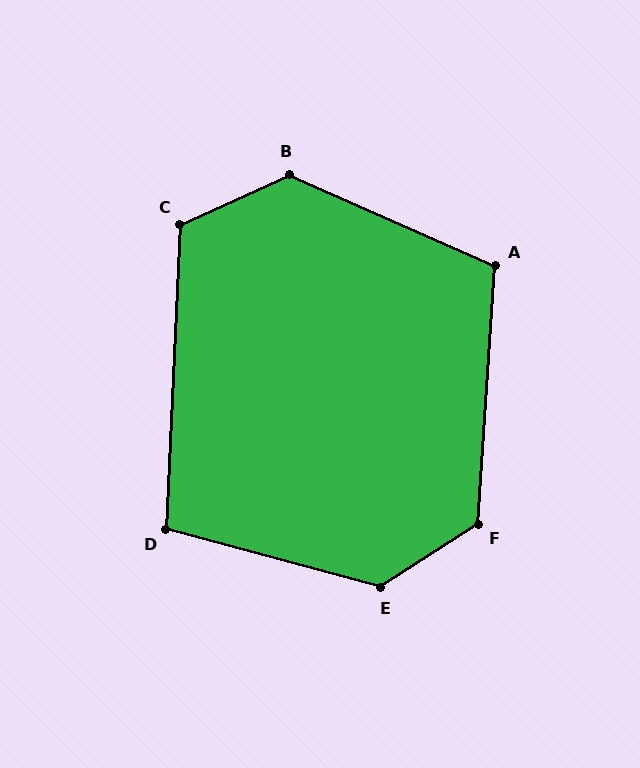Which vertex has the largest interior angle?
E, at approximately 132 degrees.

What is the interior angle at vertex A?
Approximately 110 degrees (obtuse).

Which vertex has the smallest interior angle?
D, at approximately 102 degrees.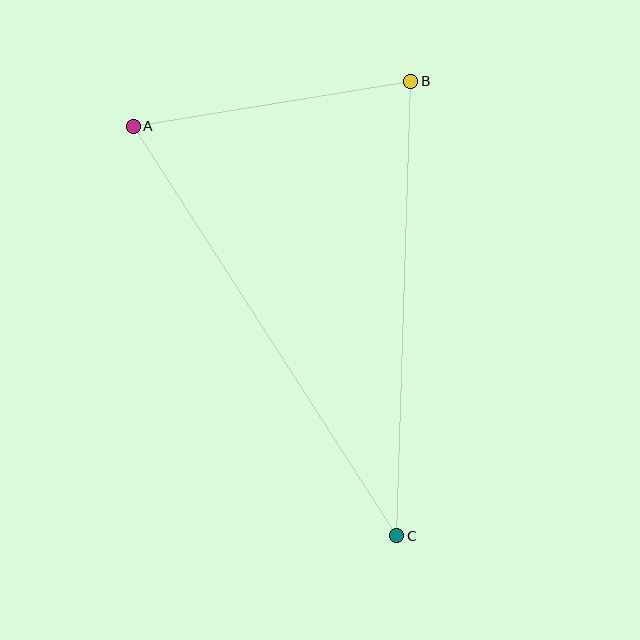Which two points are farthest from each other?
Points A and C are farthest from each other.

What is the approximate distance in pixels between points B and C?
The distance between B and C is approximately 455 pixels.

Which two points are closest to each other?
Points A and B are closest to each other.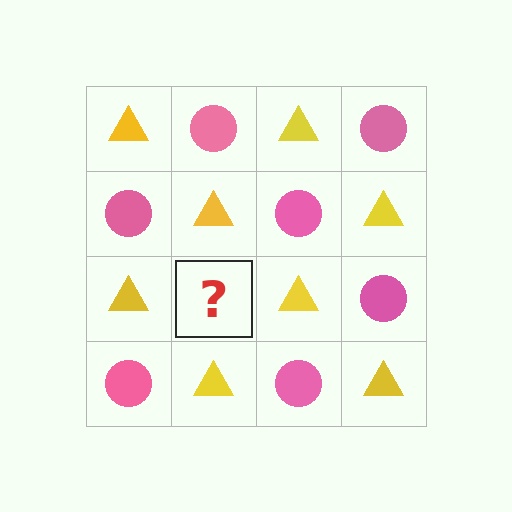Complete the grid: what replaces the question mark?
The question mark should be replaced with a pink circle.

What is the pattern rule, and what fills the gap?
The rule is that it alternates yellow triangle and pink circle in a checkerboard pattern. The gap should be filled with a pink circle.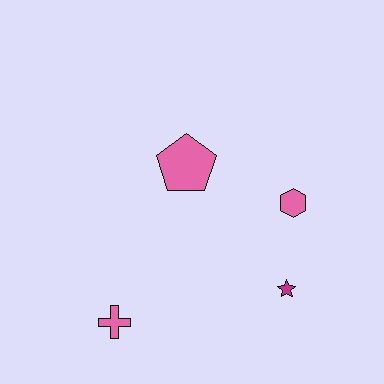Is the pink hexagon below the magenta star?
No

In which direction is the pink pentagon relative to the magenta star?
The pink pentagon is above the magenta star.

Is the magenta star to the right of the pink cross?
Yes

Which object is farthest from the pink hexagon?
The pink cross is farthest from the pink hexagon.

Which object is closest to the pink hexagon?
The magenta star is closest to the pink hexagon.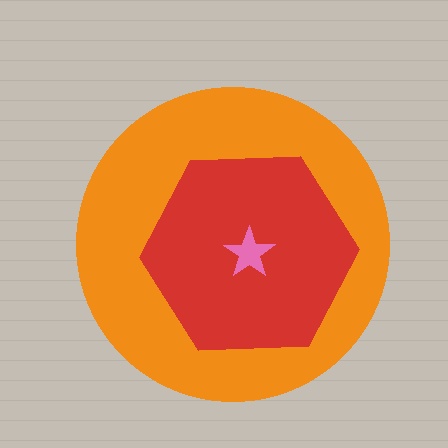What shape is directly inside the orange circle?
The red hexagon.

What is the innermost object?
The pink star.